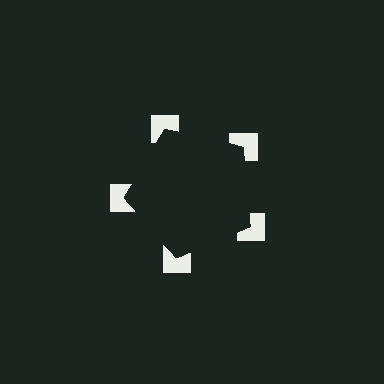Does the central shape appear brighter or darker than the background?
It typically appears slightly darker than the background, even though no actual brightness change is drawn.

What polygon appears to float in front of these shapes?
An illusory pentagon — its edges are inferred from the aligned wedge cuts in the notched squares, not physically drawn.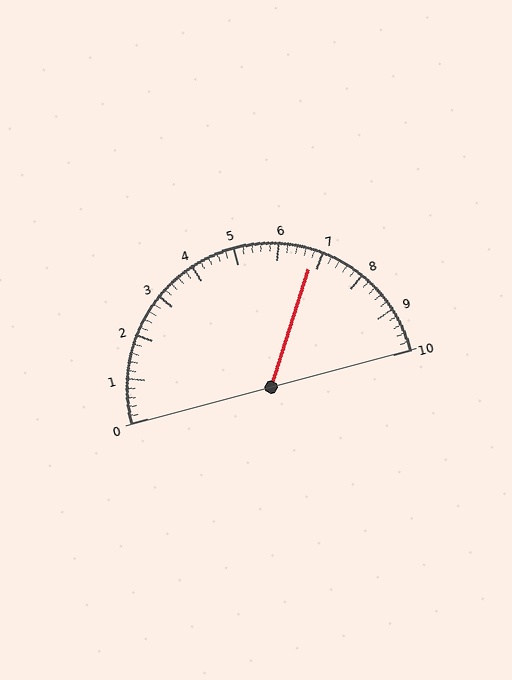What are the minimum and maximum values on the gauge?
The gauge ranges from 0 to 10.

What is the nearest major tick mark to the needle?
The nearest major tick mark is 7.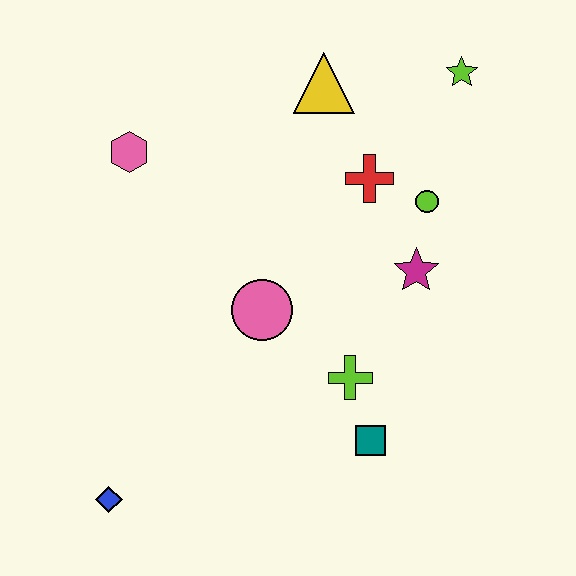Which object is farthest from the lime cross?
The lime star is farthest from the lime cross.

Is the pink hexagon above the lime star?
No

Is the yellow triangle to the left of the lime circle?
Yes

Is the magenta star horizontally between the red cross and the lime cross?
No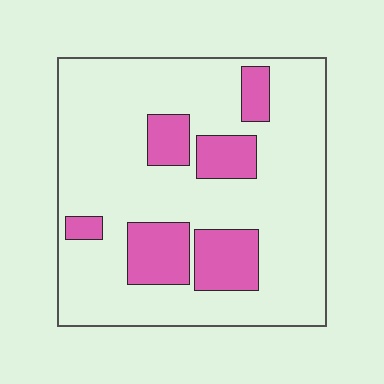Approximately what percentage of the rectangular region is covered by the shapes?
Approximately 20%.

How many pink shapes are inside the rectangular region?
6.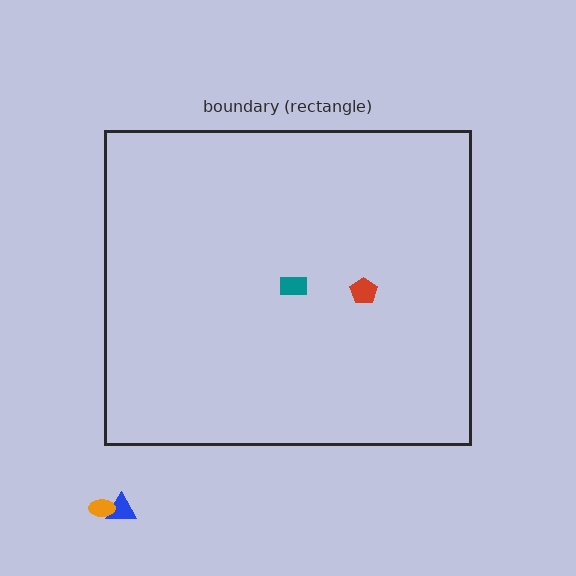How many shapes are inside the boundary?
2 inside, 2 outside.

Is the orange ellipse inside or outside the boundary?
Outside.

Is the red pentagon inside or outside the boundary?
Inside.